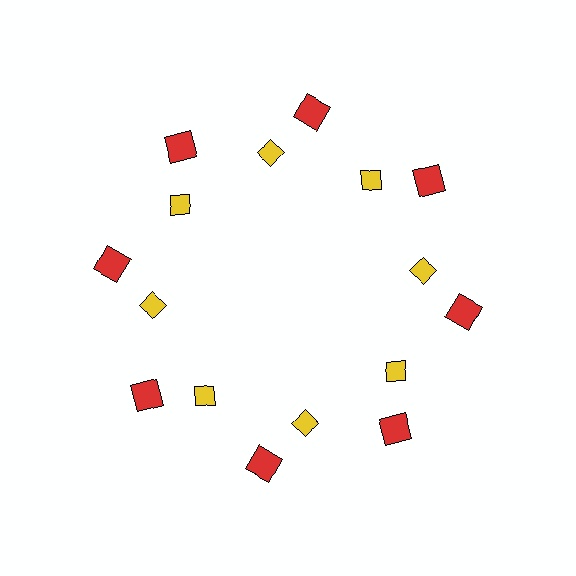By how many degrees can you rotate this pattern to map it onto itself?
The pattern maps onto itself every 45 degrees of rotation.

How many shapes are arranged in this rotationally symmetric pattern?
There are 16 shapes, arranged in 8 groups of 2.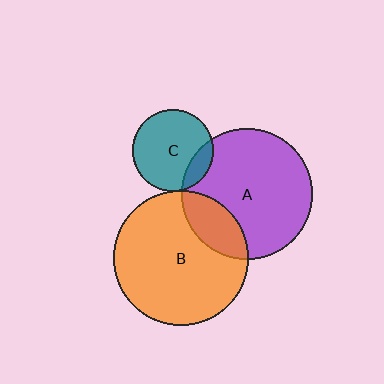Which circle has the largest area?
Circle B (orange).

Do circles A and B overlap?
Yes.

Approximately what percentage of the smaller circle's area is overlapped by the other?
Approximately 20%.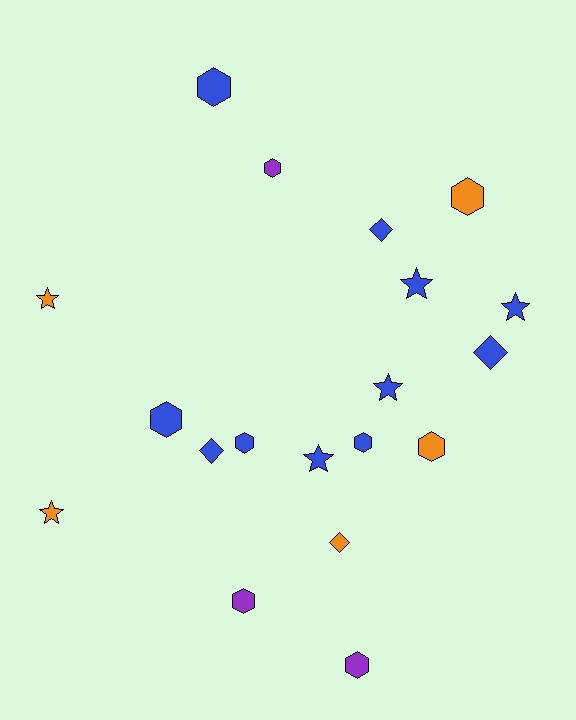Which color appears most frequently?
Blue, with 11 objects.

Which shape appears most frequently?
Hexagon, with 9 objects.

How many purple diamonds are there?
There are no purple diamonds.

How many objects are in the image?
There are 19 objects.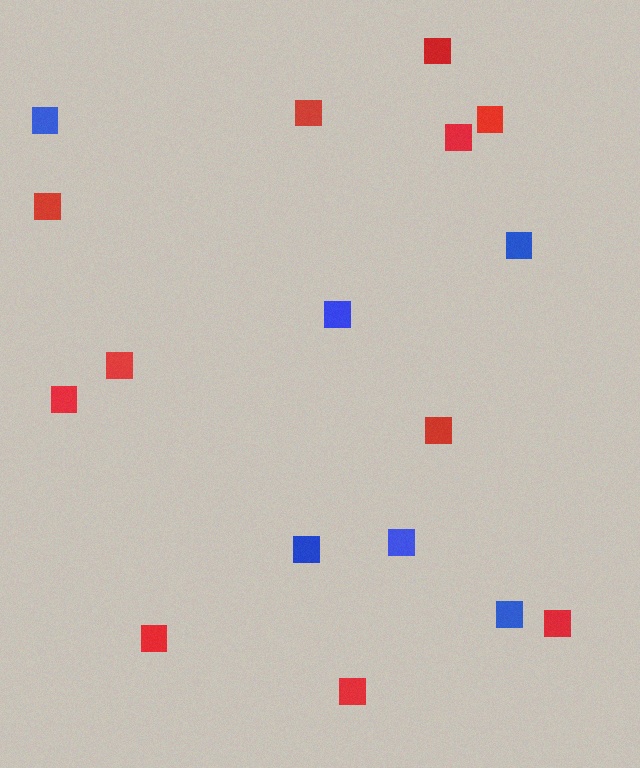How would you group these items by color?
There are 2 groups: one group of red squares (11) and one group of blue squares (6).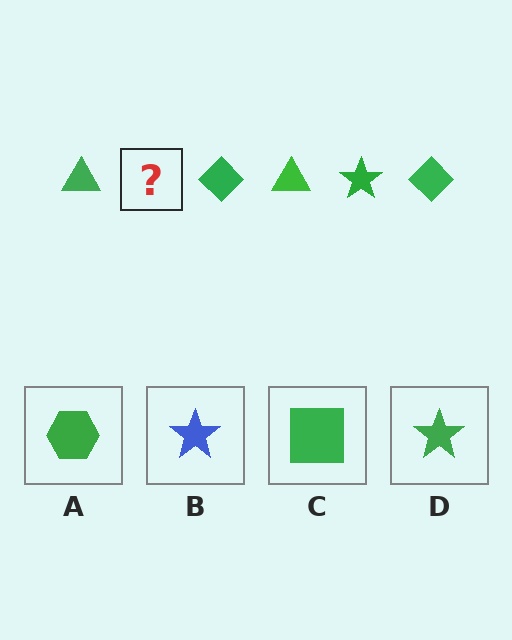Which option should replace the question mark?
Option D.